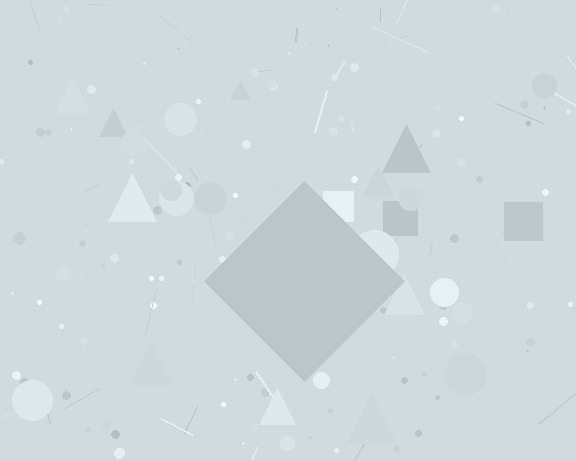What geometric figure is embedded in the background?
A diamond is embedded in the background.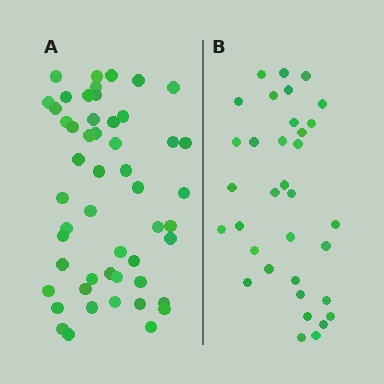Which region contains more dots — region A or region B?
Region A (the left region) has more dots.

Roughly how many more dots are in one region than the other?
Region A has approximately 15 more dots than region B.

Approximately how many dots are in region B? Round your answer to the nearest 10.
About 30 dots. (The exact count is 34, which rounds to 30.)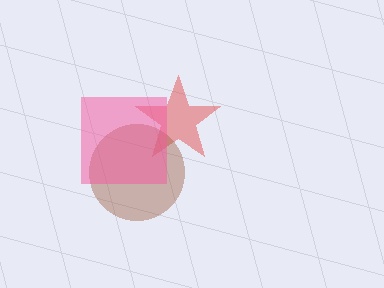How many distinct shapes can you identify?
There are 3 distinct shapes: a red star, a brown circle, a pink square.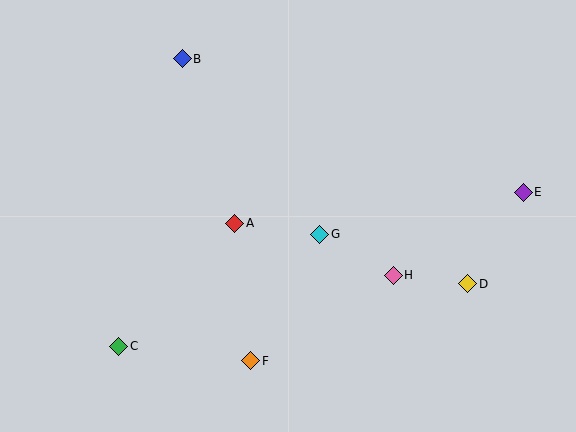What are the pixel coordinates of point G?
Point G is at (320, 234).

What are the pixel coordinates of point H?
Point H is at (393, 275).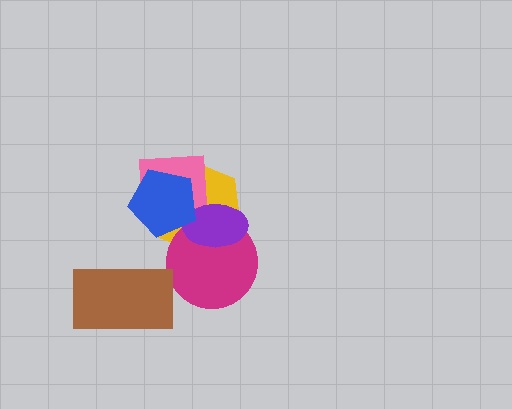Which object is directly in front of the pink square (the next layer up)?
The purple ellipse is directly in front of the pink square.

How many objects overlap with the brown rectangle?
0 objects overlap with the brown rectangle.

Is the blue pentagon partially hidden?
No, no other shape covers it.